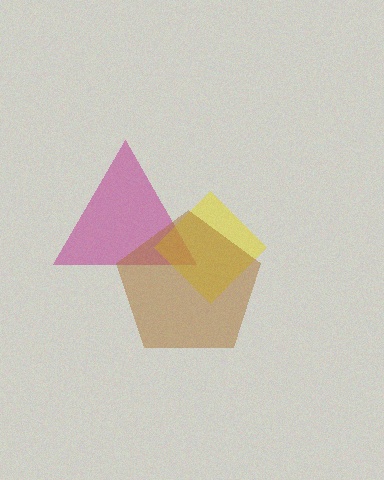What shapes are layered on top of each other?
The layered shapes are: a magenta triangle, a yellow diamond, a brown pentagon.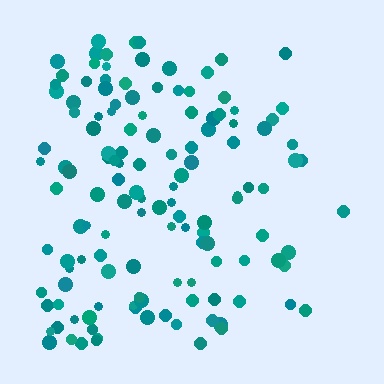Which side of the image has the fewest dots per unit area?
The right.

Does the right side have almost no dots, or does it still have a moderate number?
Still a moderate number, just noticeably fewer than the left.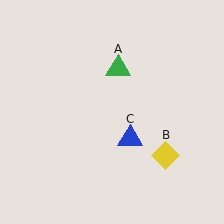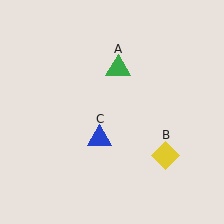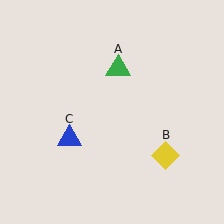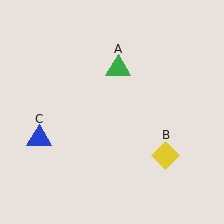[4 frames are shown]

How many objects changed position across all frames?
1 object changed position: blue triangle (object C).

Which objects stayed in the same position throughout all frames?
Green triangle (object A) and yellow diamond (object B) remained stationary.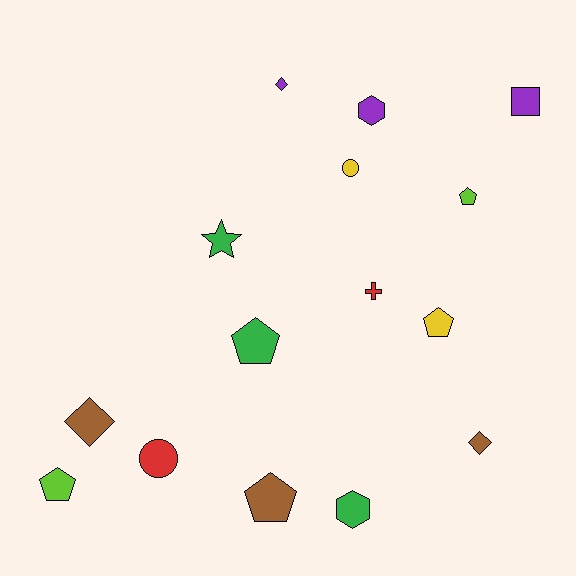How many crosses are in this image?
There is 1 cross.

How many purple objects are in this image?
There are 3 purple objects.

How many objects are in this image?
There are 15 objects.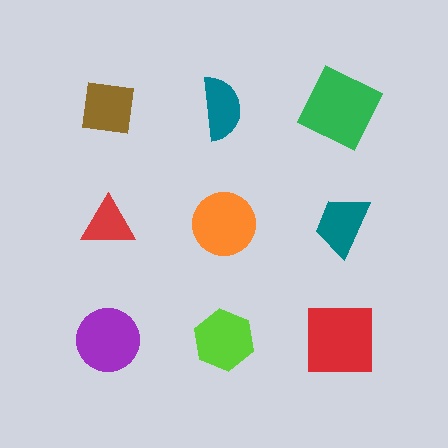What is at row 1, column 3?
A green square.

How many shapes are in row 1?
3 shapes.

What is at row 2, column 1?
A red triangle.